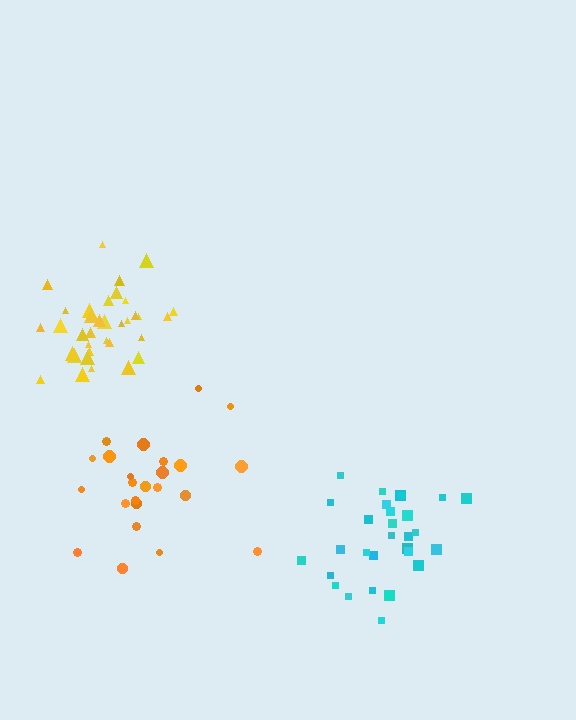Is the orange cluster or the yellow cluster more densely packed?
Yellow.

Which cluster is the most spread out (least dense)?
Orange.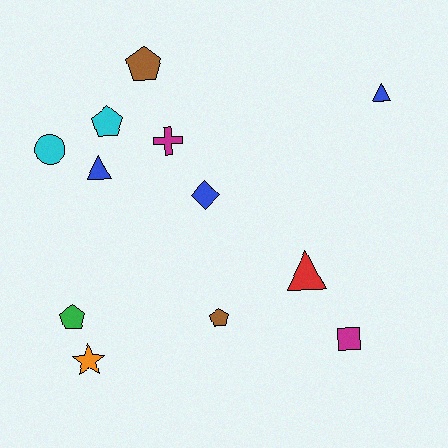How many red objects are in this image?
There is 1 red object.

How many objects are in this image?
There are 12 objects.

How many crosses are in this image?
There is 1 cross.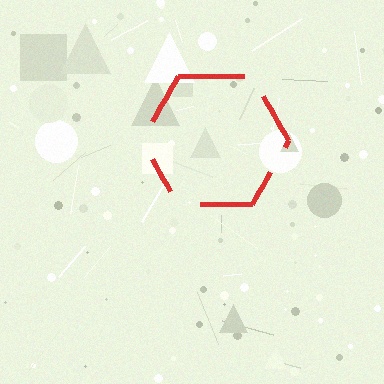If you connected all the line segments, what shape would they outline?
They would outline a hexagon.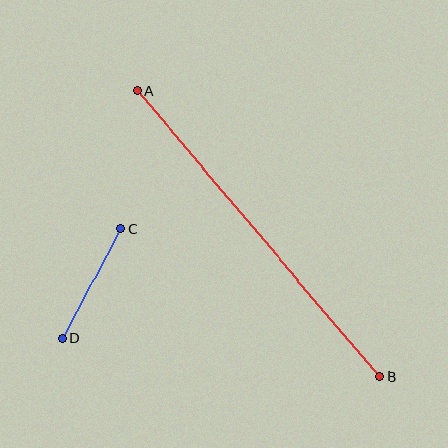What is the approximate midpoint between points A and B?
The midpoint is at approximately (258, 234) pixels.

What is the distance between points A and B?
The distance is approximately 374 pixels.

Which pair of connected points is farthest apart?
Points A and B are farthest apart.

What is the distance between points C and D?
The distance is approximately 124 pixels.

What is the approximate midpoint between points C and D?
The midpoint is at approximately (92, 283) pixels.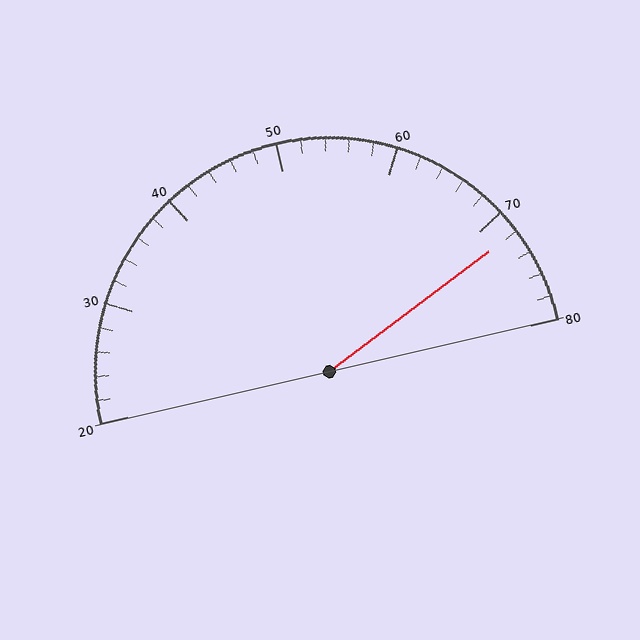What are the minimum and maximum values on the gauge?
The gauge ranges from 20 to 80.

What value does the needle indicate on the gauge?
The needle indicates approximately 72.